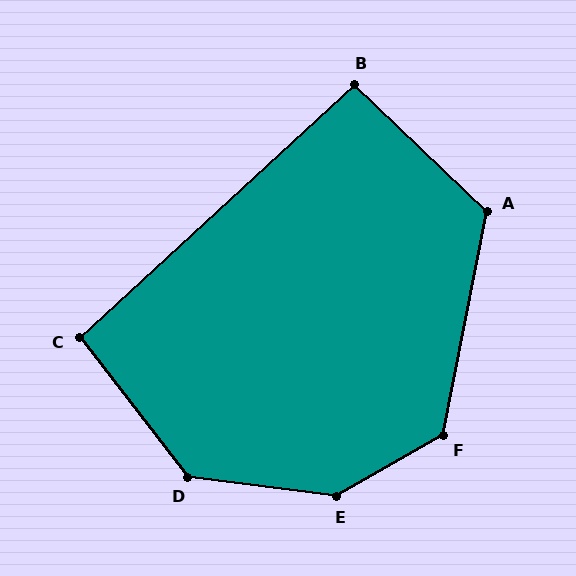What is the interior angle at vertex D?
Approximately 135 degrees (obtuse).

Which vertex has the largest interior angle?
E, at approximately 143 degrees.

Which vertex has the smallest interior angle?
B, at approximately 94 degrees.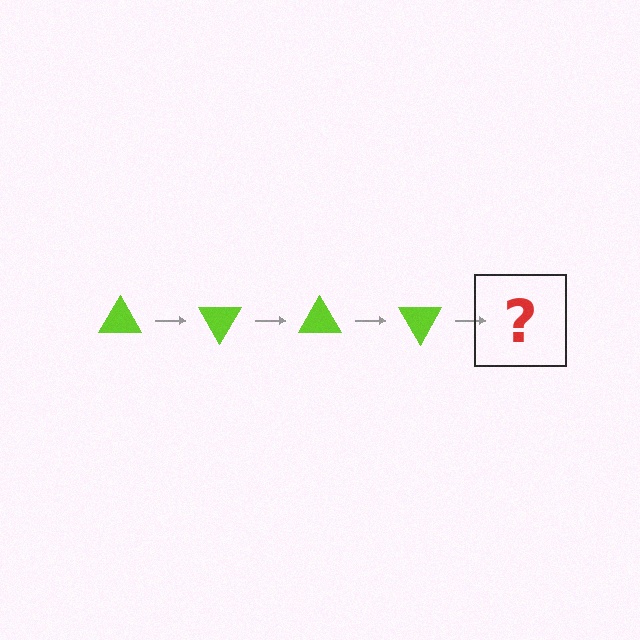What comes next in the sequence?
The next element should be a lime triangle rotated 240 degrees.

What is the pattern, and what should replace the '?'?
The pattern is that the triangle rotates 60 degrees each step. The '?' should be a lime triangle rotated 240 degrees.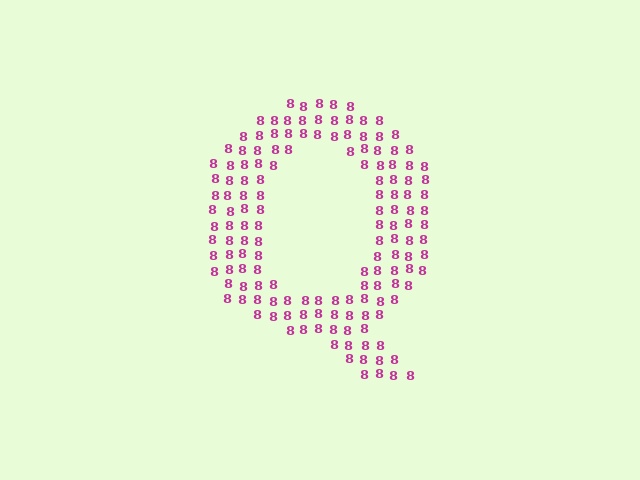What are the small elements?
The small elements are digit 8's.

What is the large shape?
The large shape is the letter Q.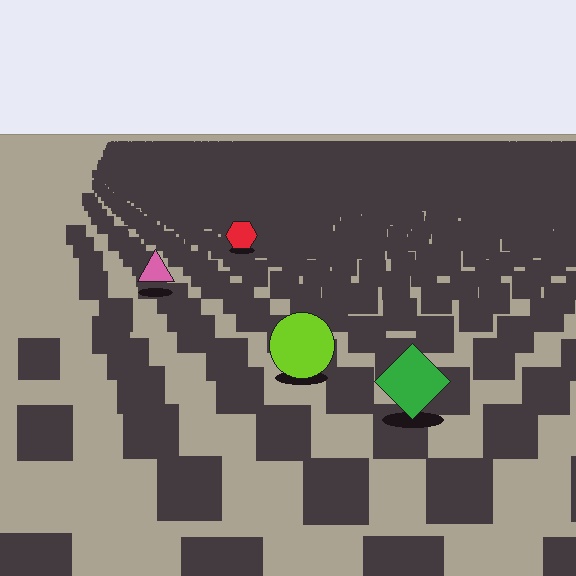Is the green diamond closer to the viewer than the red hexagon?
Yes. The green diamond is closer — you can tell from the texture gradient: the ground texture is coarser near it.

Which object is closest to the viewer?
The green diamond is closest. The texture marks near it are larger and more spread out.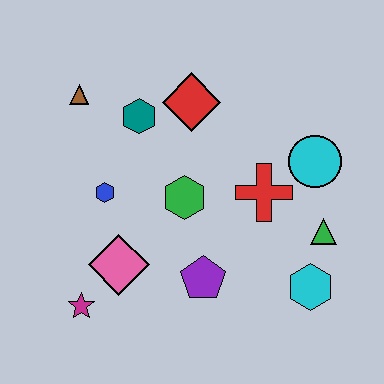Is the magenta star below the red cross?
Yes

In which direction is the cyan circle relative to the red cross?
The cyan circle is to the right of the red cross.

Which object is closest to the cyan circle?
The red cross is closest to the cyan circle.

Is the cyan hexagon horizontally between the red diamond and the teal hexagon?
No